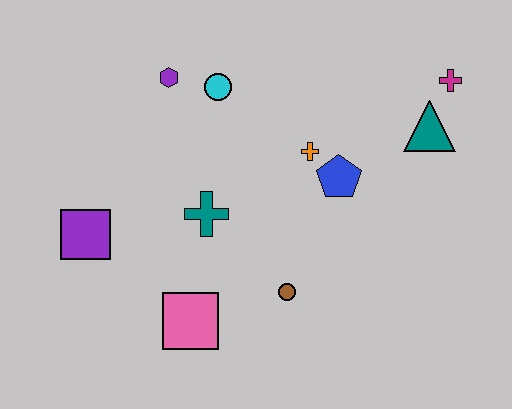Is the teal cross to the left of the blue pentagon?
Yes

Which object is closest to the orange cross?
The blue pentagon is closest to the orange cross.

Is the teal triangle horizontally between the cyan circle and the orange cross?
No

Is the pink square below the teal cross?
Yes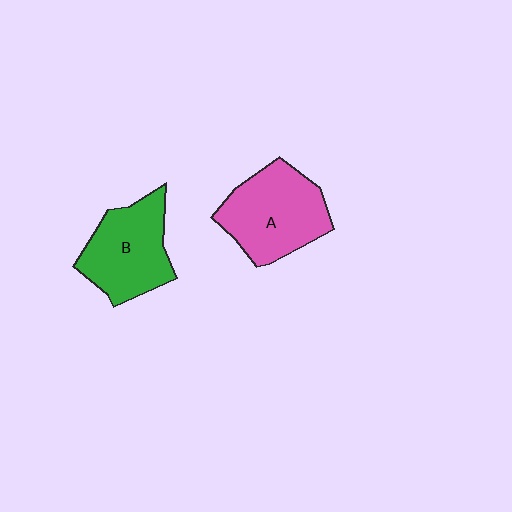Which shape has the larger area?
Shape A (pink).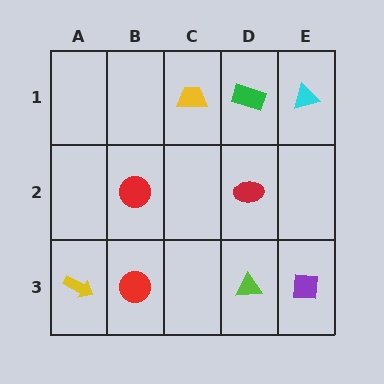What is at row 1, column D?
A green rectangle.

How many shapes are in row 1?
3 shapes.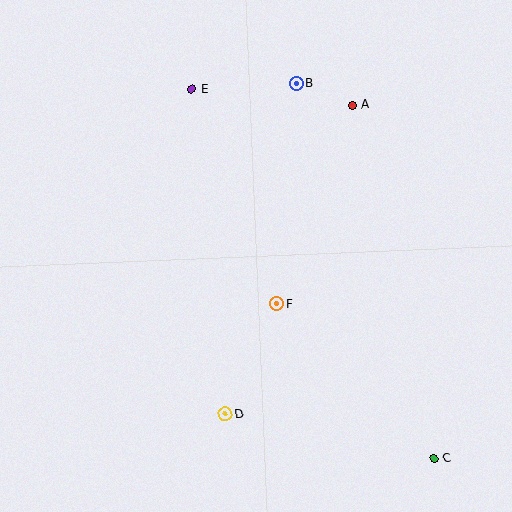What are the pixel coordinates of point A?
Point A is at (352, 105).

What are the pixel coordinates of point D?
Point D is at (225, 414).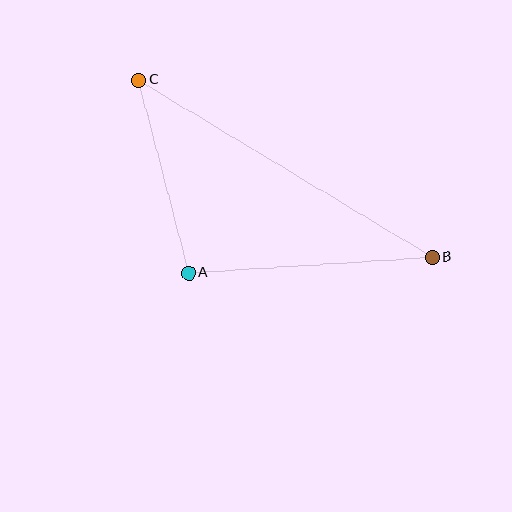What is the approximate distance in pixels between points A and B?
The distance between A and B is approximately 244 pixels.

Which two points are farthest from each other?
Points B and C are farthest from each other.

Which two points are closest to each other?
Points A and C are closest to each other.